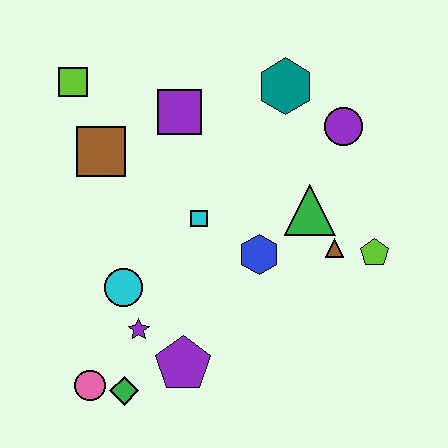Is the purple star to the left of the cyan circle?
No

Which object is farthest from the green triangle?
The pink circle is farthest from the green triangle.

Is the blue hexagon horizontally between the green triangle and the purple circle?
No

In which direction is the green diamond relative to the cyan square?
The green diamond is below the cyan square.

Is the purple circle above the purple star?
Yes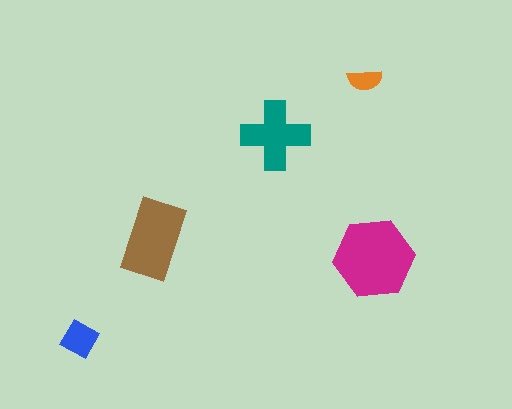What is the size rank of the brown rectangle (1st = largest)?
2nd.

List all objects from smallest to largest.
The orange semicircle, the blue square, the teal cross, the brown rectangle, the magenta hexagon.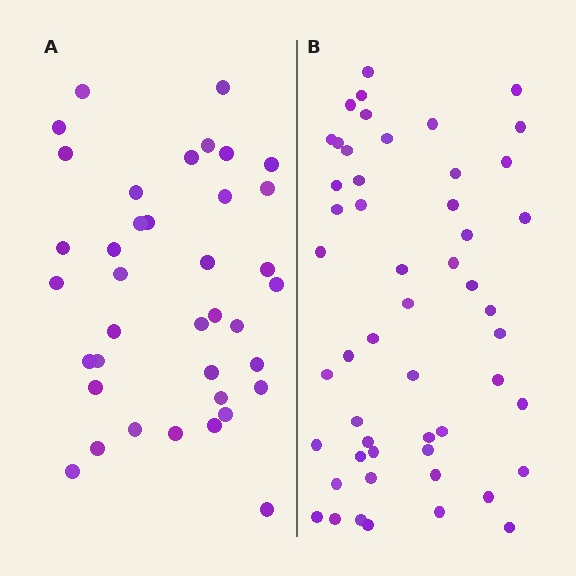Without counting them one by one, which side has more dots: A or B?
Region B (the right region) has more dots.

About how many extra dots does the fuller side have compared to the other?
Region B has approximately 15 more dots than region A.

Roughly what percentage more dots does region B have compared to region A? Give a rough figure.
About 35% more.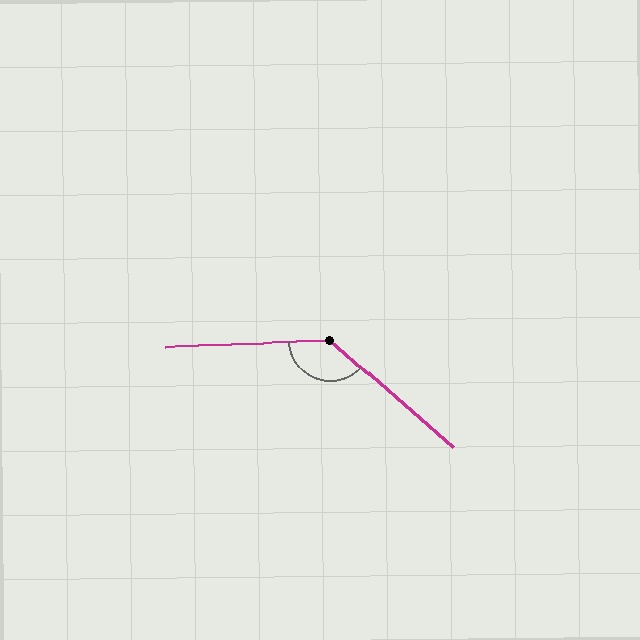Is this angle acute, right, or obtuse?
It is obtuse.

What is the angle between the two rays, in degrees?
Approximately 137 degrees.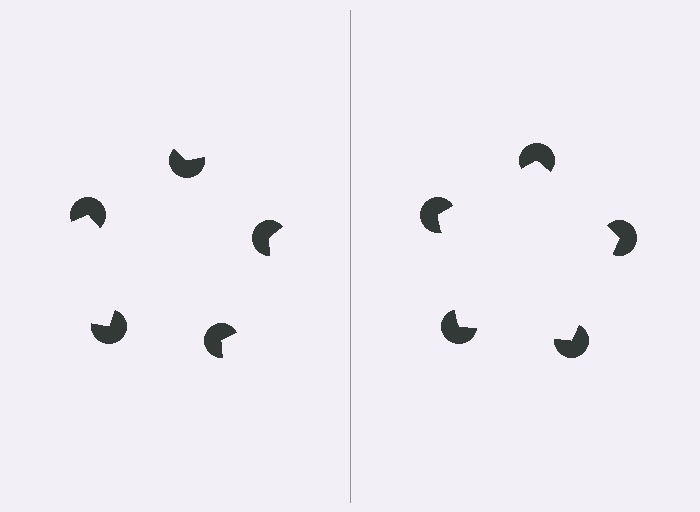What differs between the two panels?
The pac-man discs are positioned identically on both sides; only the wedge orientations differ. On the right they align to a pentagon; on the left they are misaligned.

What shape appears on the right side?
An illusory pentagon.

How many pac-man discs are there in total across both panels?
10 — 5 on each side.